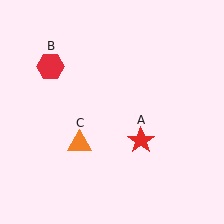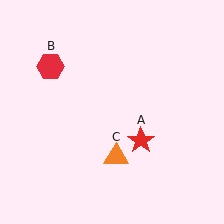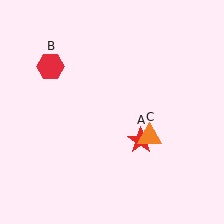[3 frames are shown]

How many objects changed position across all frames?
1 object changed position: orange triangle (object C).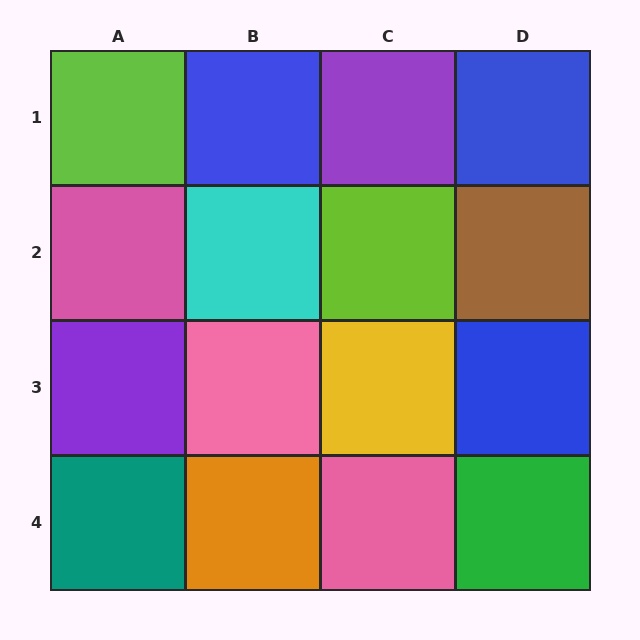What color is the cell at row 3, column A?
Purple.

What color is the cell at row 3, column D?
Blue.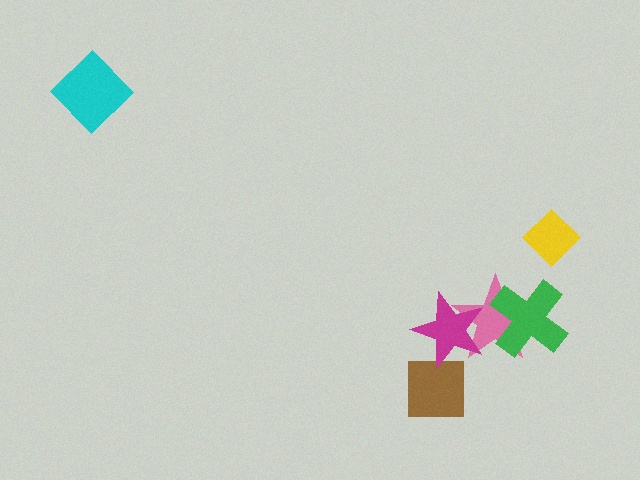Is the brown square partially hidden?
Yes, it is partially covered by another shape.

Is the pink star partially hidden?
Yes, it is partially covered by another shape.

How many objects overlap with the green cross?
1 object overlaps with the green cross.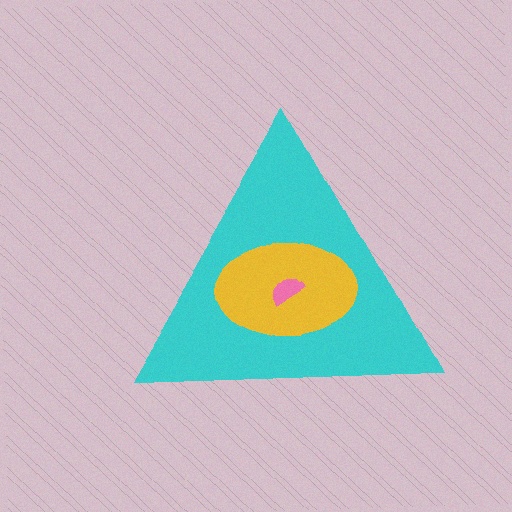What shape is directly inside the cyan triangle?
The yellow ellipse.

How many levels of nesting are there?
3.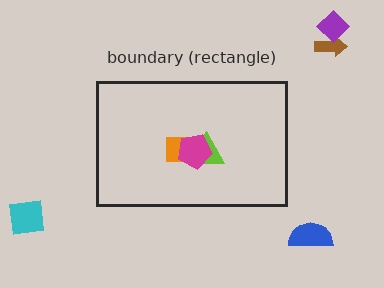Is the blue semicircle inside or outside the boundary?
Outside.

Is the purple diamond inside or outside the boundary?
Outside.